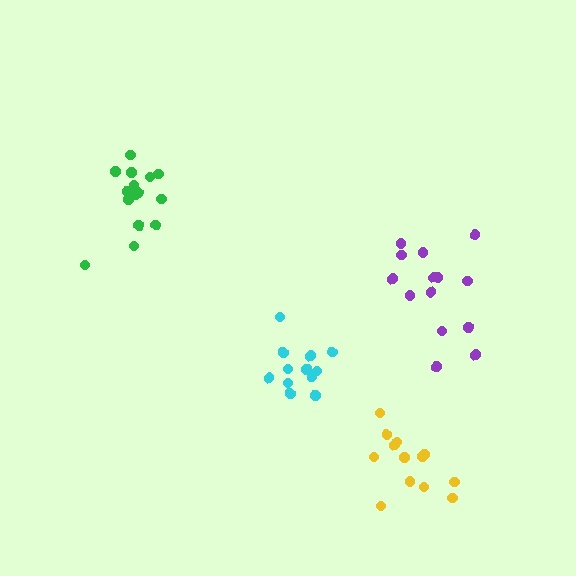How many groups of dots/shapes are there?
There are 4 groups.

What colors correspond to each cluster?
The clusters are colored: green, purple, cyan, yellow.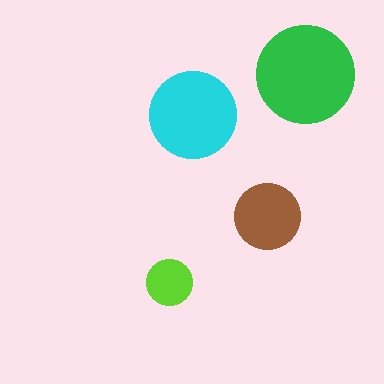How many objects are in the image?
There are 4 objects in the image.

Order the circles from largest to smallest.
the green one, the cyan one, the brown one, the lime one.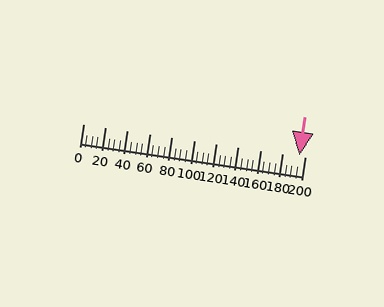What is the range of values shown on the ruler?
The ruler shows values from 0 to 200.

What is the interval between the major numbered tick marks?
The major tick marks are spaced 20 units apart.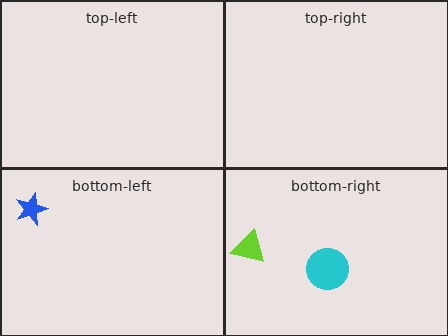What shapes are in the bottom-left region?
The blue star.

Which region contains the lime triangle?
The bottom-right region.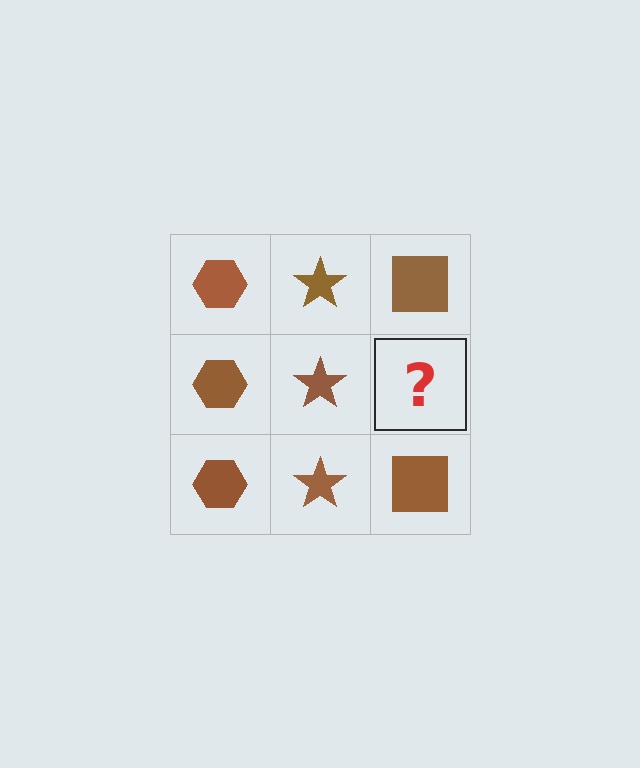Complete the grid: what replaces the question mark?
The question mark should be replaced with a brown square.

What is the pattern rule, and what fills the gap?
The rule is that each column has a consistent shape. The gap should be filled with a brown square.